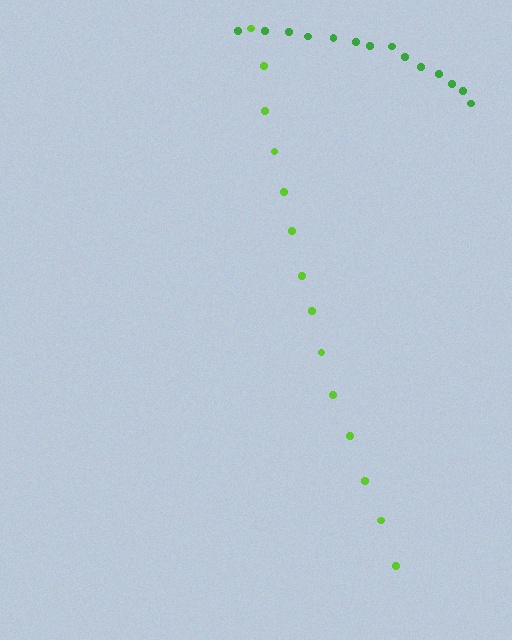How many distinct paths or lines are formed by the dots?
There are 2 distinct paths.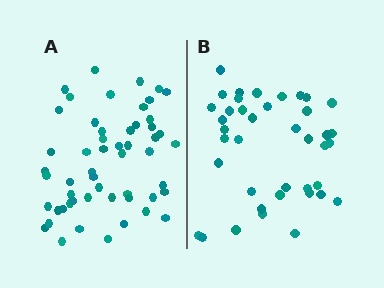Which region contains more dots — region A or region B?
Region A (the left region) has more dots.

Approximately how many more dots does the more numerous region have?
Region A has approximately 15 more dots than region B.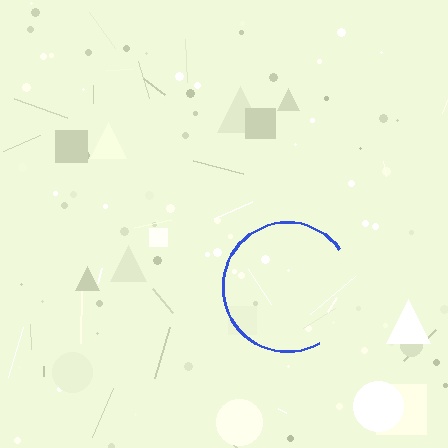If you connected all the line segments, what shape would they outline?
They would outline a circle.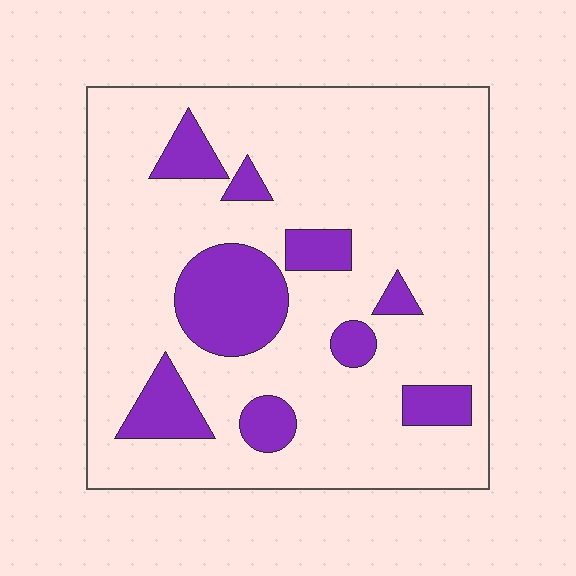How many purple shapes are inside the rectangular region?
9.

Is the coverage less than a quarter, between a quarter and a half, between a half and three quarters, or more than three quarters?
Less than a quarter.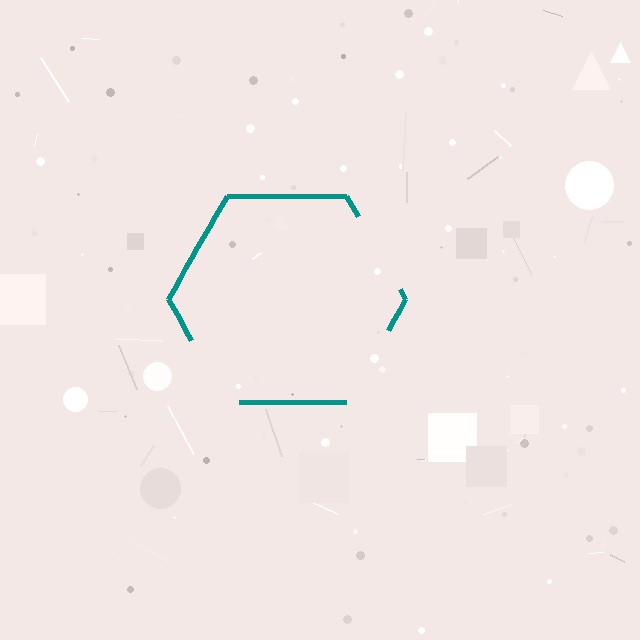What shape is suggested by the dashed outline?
The dashed outline suggests a hexagon.